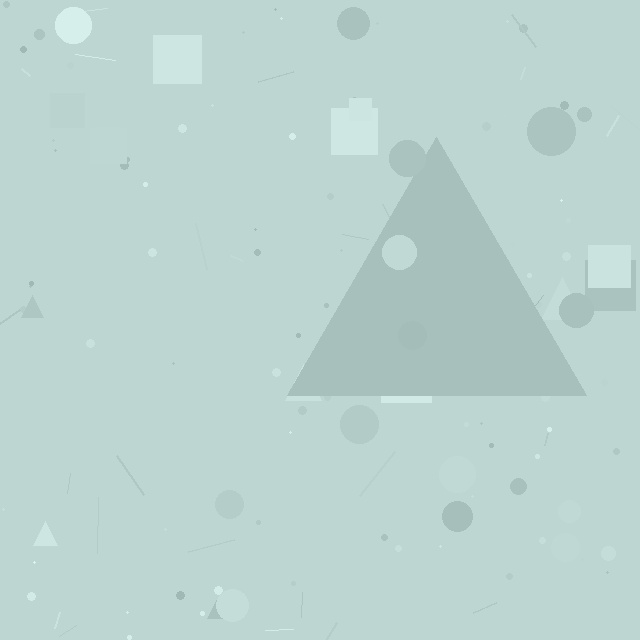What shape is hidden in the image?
A triangle is hidden in the image.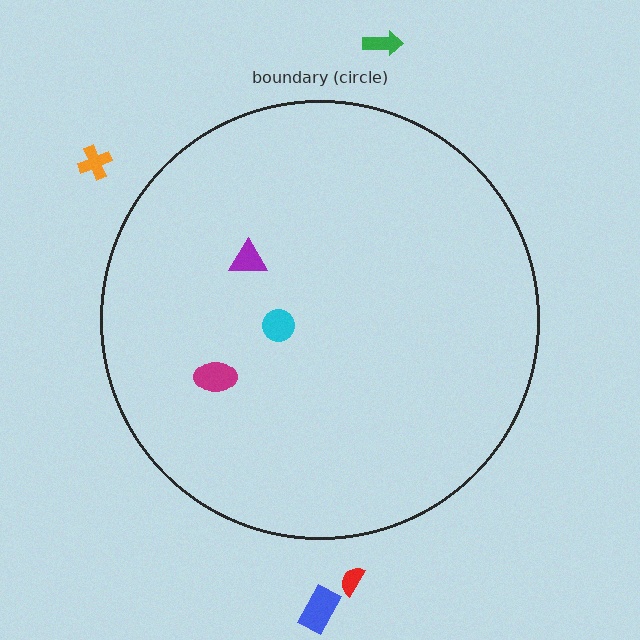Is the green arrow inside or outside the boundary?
Outside.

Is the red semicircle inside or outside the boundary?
Outside.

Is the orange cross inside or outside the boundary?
Outside.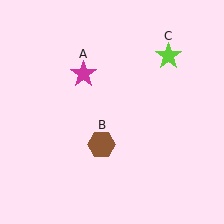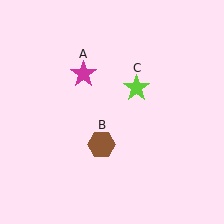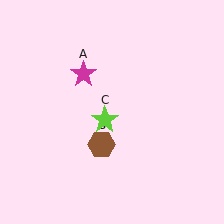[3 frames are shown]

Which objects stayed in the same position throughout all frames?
Magenta star (object A) and brown hexagon (object B) remained stationary.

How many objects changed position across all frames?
1 object changed position: lime star (object C).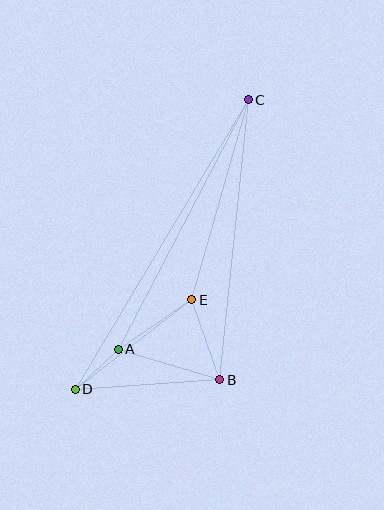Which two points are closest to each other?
Points A and D are closest to each other.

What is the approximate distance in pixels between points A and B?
The distance between A and B is approximately 106 pixels.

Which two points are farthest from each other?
Points C and D are farthest from each other.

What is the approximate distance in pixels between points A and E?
The distance between A and E is approximately 89 pixels.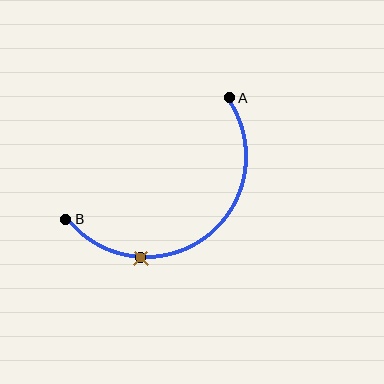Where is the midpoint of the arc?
The arc midpoint is the point on the curve farthest from the straight line joining A and B. It sits below and to the right of that line.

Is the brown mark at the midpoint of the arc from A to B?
No. The brown mark lies on the arc but is closer to endpoint B. The arc midpoint would be at the point on the curve equidistant along the arc from both A and B.